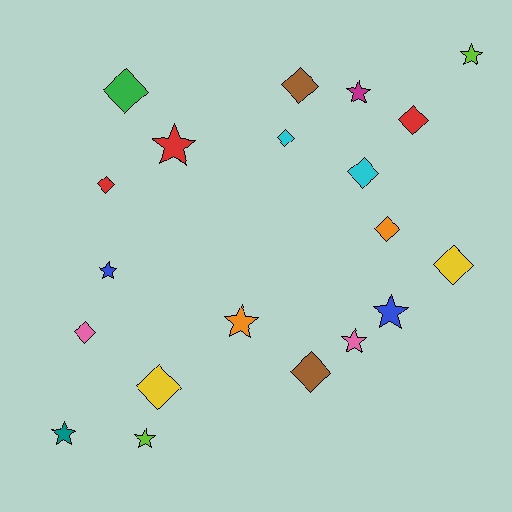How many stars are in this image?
There are 9 stars.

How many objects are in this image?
There are 20 objects.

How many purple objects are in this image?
There are no purple objects.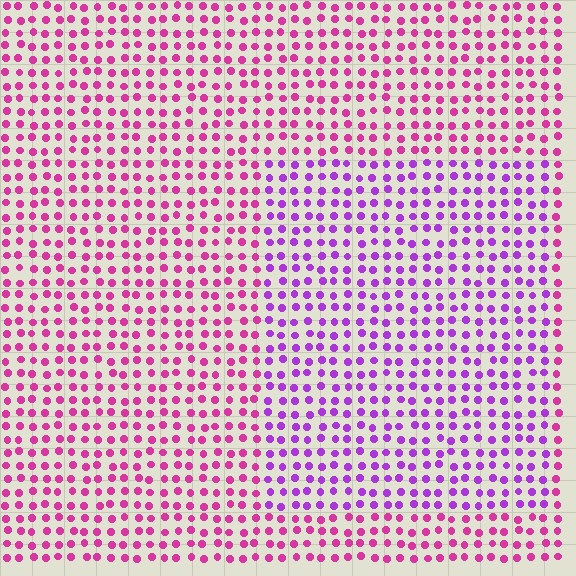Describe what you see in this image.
The image is filled with small magenta elements in a uniform arrangement. A rectangle-shaped region is visible where the elements are tinted to a slightly different hue, forming a subtle color boundary.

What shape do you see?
I see a rectangle.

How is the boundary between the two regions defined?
The boundary is defined purely by a slight shift in hue (about 36 degrees). Spacing, size, and orientation are identical on both sides.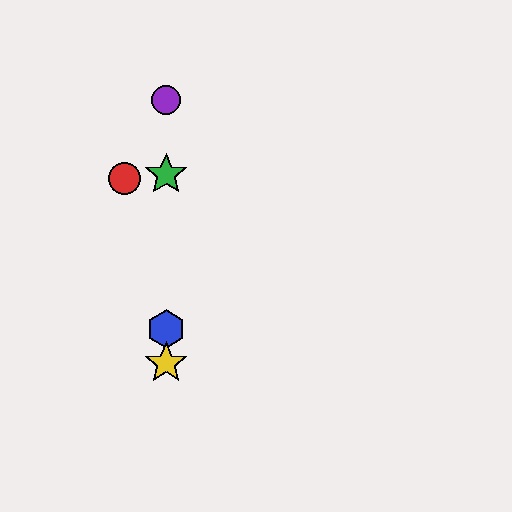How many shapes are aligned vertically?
4 shapes (the blue hexagon, the green star, the yellow star, the purple circle) are aligned vertically.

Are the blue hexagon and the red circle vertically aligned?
No, the blue hexagon is at x≈166 and the red circle is at x≈124.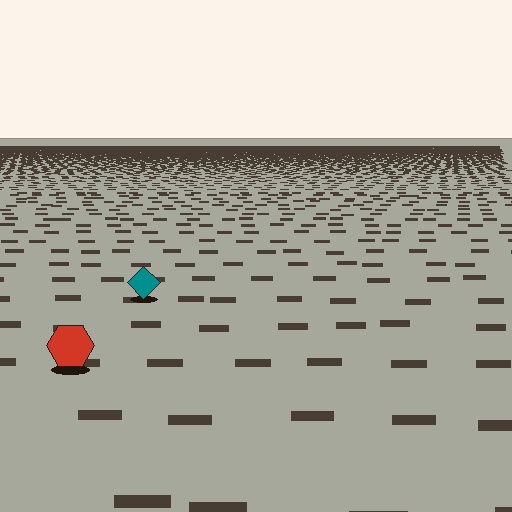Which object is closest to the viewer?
The red hexagon is closest. The texture marks near it are larger and more spread out.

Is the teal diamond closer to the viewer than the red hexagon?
No. The red hexagon is closer — you can tell from the texture gradient: the ground texture is coarser near it.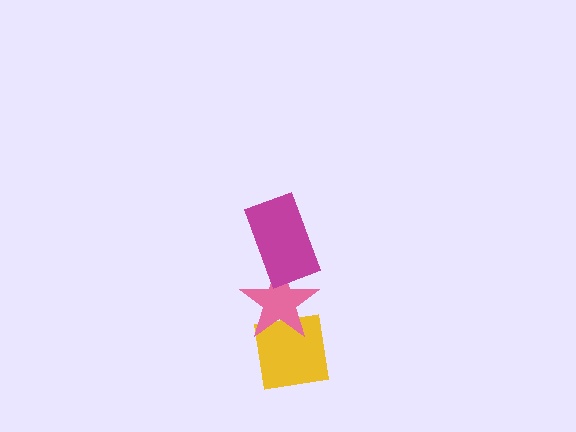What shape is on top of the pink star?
The magenta rectangle is on top of the pink star.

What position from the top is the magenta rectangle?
The magenta rectangle is 1st from the top.